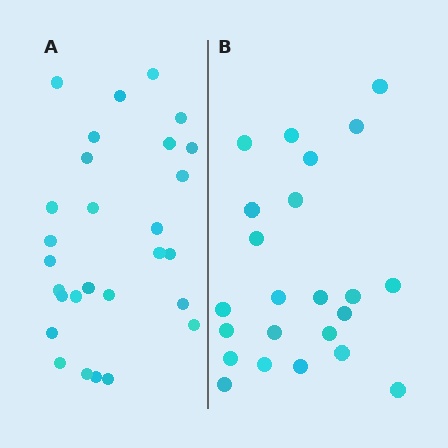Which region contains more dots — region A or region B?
Region A (the left region) has more dots.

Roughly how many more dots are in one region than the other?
Region A has about 5 more dots than region B.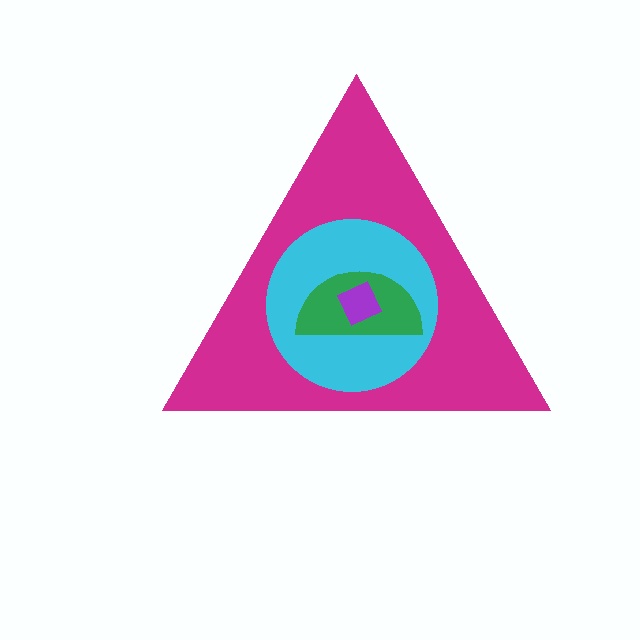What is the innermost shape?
The purple square.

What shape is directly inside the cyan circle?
The green semicircle.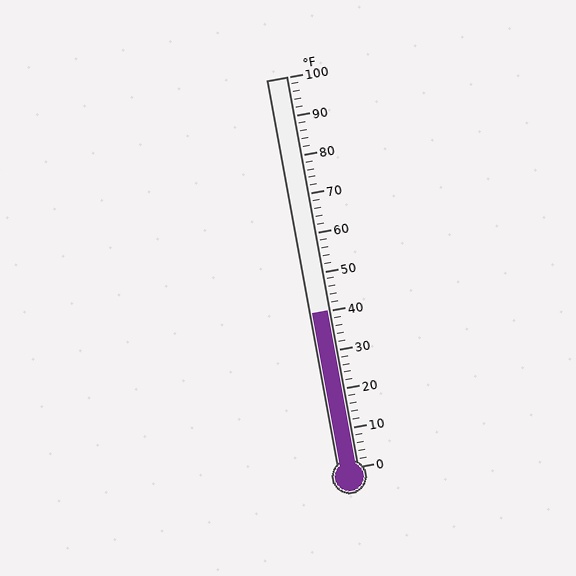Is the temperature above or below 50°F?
The temperature is below 50°F.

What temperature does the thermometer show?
The thermometer shows approximately 40°F.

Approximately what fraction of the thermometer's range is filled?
The thermometer is filled to approximately 40% of its range.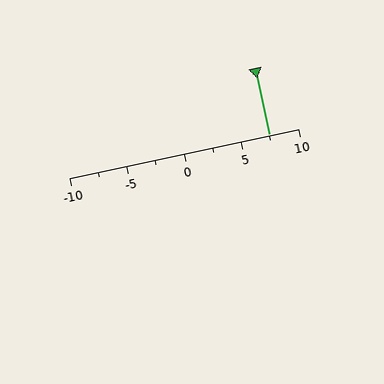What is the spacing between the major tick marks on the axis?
The major ticks are spaced 5 apart.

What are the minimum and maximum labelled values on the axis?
The axis runs from -10 to 10.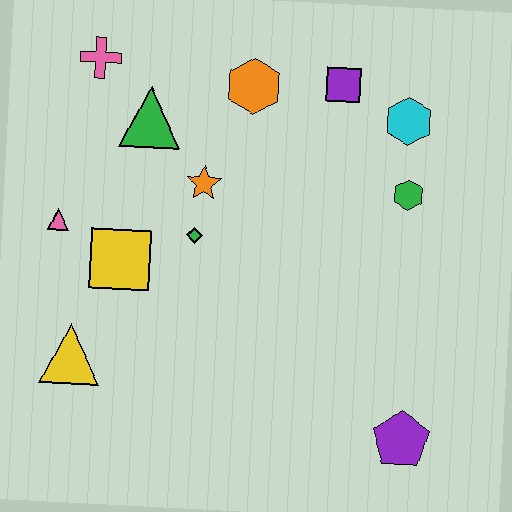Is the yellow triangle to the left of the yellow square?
Yes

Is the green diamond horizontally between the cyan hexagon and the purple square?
No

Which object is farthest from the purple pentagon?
The pink cross is farthest from the purple pentagon.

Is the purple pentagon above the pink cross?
No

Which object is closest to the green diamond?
The orange star is closest to the green diamond.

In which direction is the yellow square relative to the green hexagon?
The yellow square is to the left of the green hexagon.